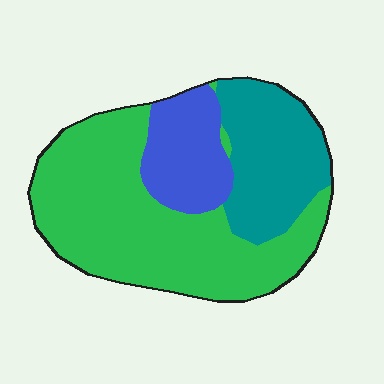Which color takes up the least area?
Blue, at roughly 15%.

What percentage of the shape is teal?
Teal takes up about one quarter (1/4) of the shape.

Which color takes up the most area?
Green, at roughly 55%.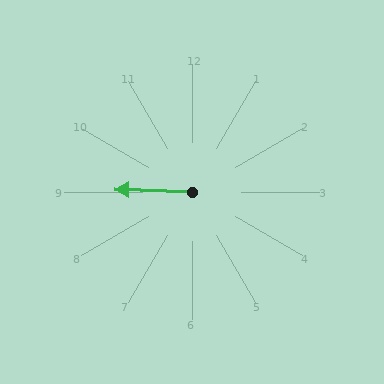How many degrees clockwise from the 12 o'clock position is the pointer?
Approximately 272 degrees.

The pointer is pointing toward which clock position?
Roughly 9 o'clock.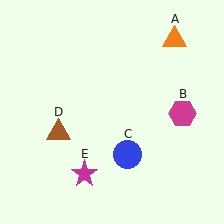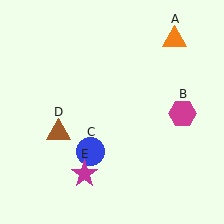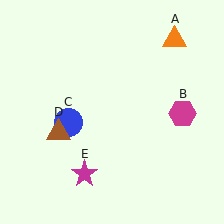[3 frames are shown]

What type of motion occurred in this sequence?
The blue circle (object C) rotated clockwise around the center of the scene.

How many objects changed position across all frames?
1 object changed position: blue circle (object C).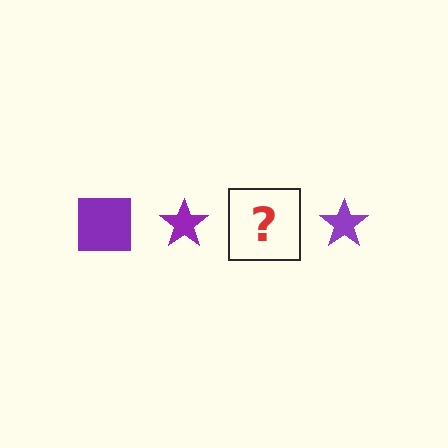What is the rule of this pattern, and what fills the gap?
The rule is that the pattern cycles through square, star shapes in purple. The gap should be filled with a purple square.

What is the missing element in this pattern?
The missing element is a purple square.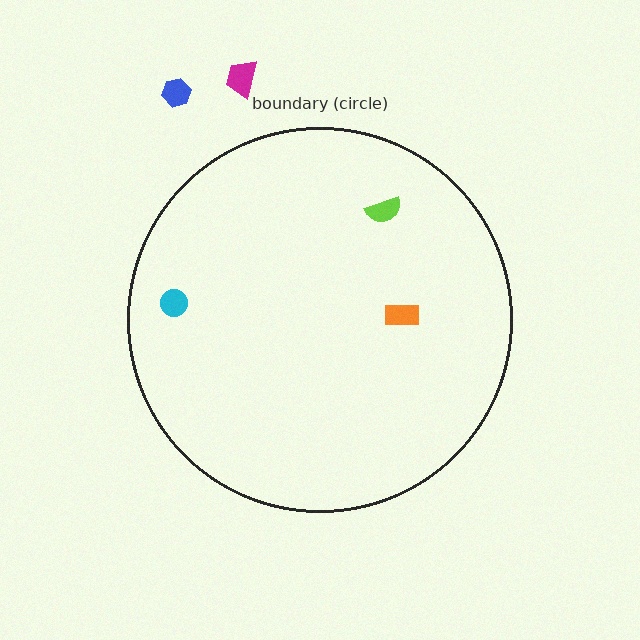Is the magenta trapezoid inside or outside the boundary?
Outside.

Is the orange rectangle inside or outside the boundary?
Inside.